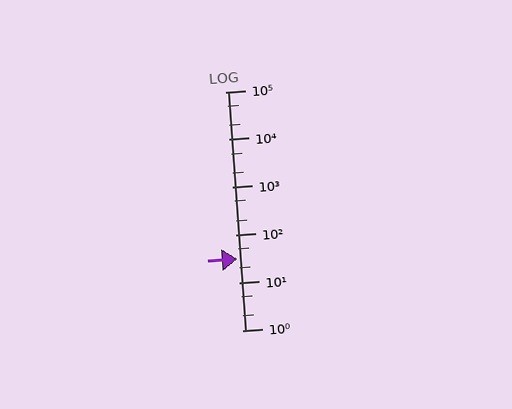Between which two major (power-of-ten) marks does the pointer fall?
The pointer is between 10 and 100.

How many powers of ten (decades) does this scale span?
The scale spans 5 decades, from 1 to 100000.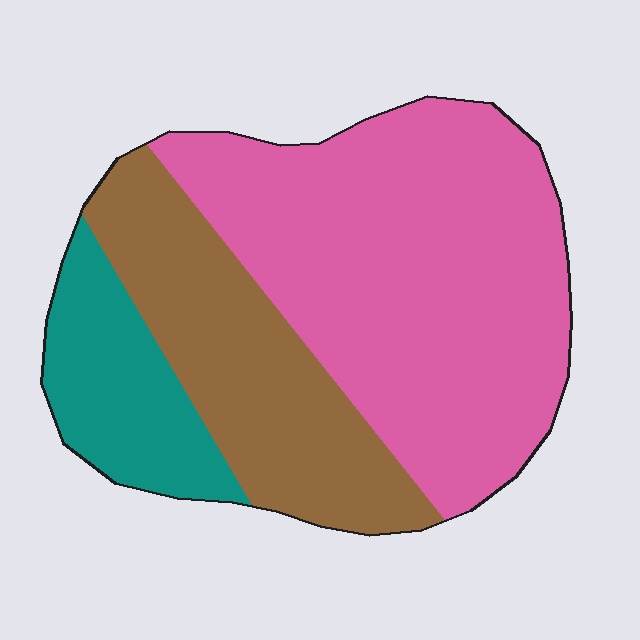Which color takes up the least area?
Teal, at roughly 15%.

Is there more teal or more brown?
Brown.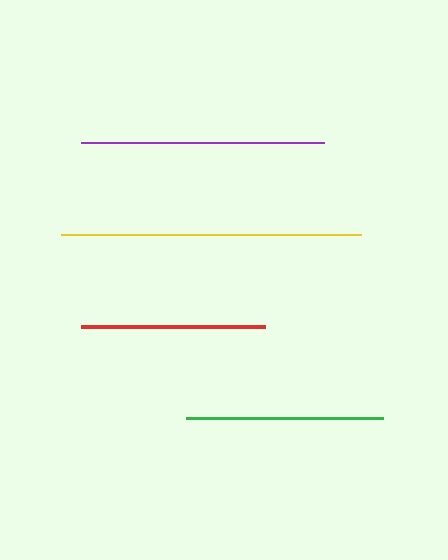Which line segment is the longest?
The yellow line is the longest at approximately 300 pixels.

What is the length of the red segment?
The red segment is approximately 184 pixels long.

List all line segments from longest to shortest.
From longest to shortest: yellow, purple, green, red.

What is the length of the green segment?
The green segment is approximately 197 pixels long.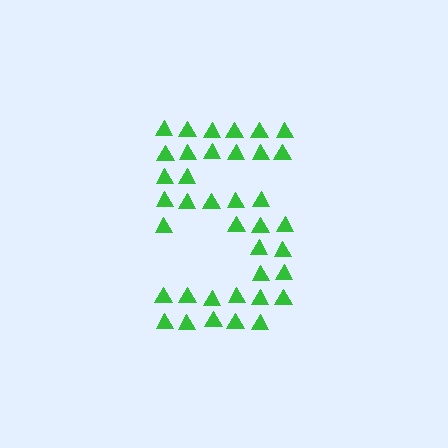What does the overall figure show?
The overall figure shows the digit 5.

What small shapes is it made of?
It is made of small triangles.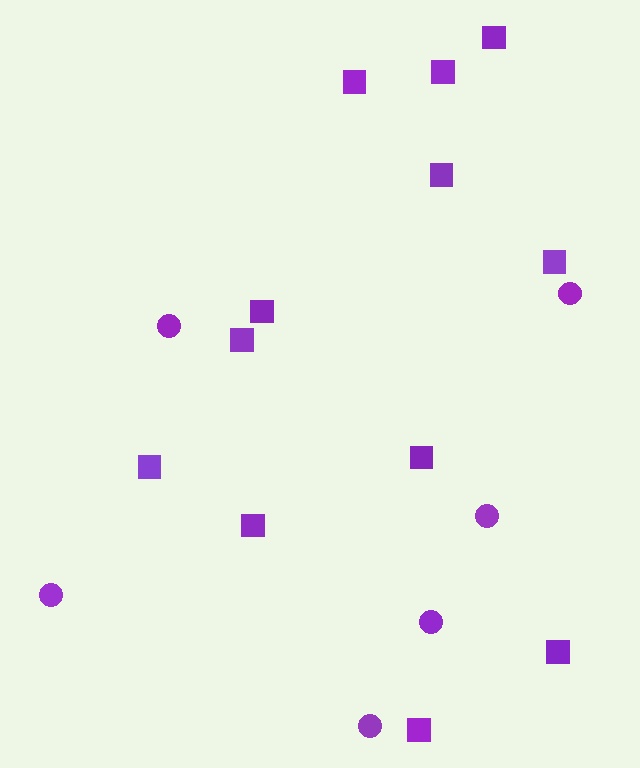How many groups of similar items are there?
There are 2 groups: one group of circles (6) and one group of squares (12).